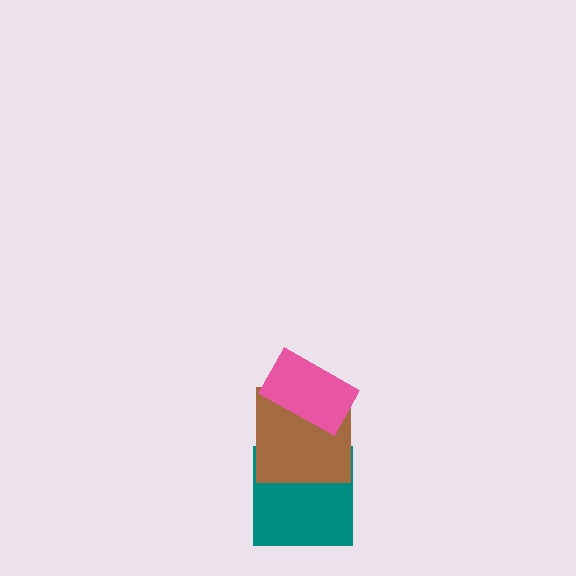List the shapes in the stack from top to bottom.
From top to bottom: the pink rectangle, the brown square, the teal square.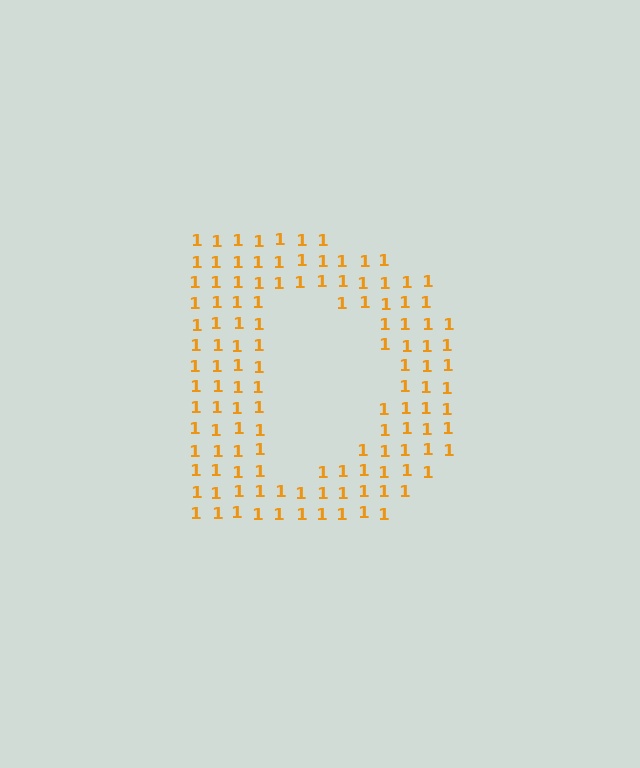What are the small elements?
The small elements are digit 1's.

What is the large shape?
The large shape is the letter D.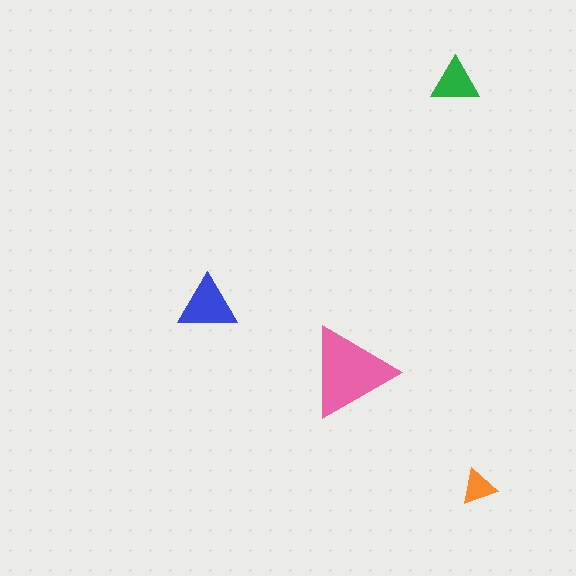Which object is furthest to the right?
The orange triangle is rightmost.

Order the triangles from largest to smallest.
the pink one, the blue one, the green one, the orange one.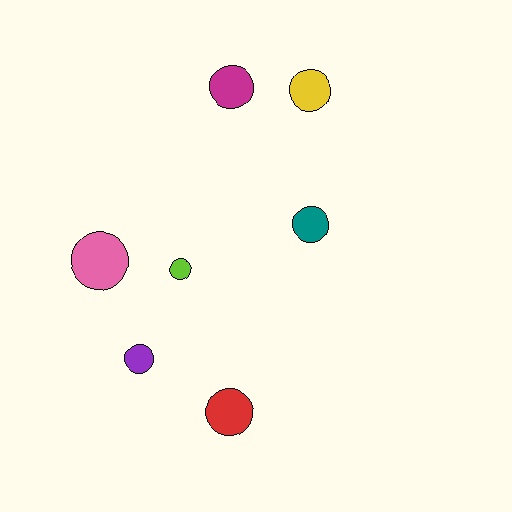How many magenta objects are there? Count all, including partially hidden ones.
There is 1 magenta object.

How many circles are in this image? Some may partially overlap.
There are 7 circles.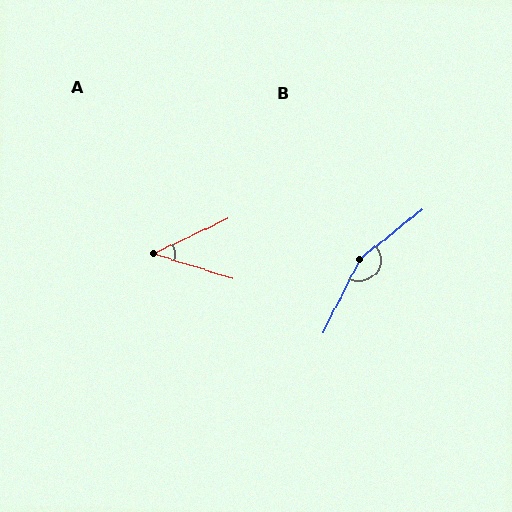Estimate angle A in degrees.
Approximately 43 degrees.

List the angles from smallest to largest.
A (43°), B (154°).